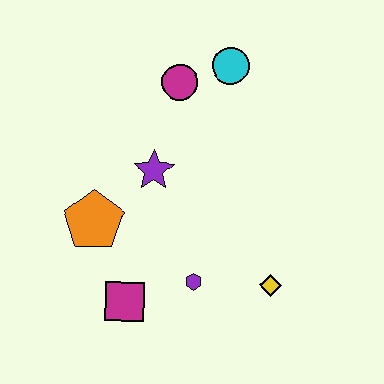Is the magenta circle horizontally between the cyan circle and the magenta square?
Yes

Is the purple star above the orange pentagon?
Yes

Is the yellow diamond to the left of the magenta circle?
No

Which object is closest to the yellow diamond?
The purple hexagon is closest to the yellow diamond.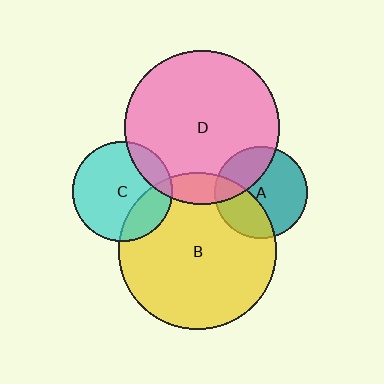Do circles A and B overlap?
Yes.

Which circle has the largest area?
Circle B (yellow).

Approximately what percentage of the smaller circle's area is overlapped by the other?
Approximately 35%.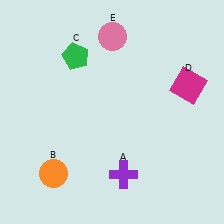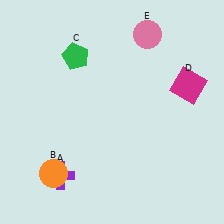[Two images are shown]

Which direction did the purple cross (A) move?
The purple cross (A) moved left.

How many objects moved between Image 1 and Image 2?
2 objects moved between the two images.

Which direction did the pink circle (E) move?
The pink circle (E) moved right.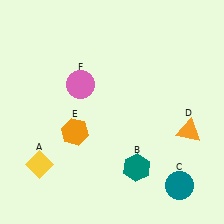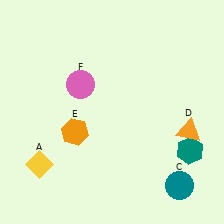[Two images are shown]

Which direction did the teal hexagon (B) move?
The teal hexagon (B) moved right.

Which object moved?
The teal hexagon (B) moved right.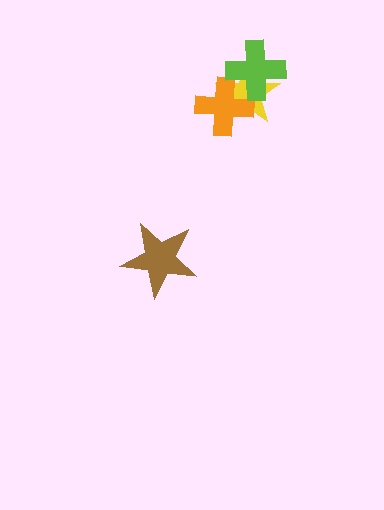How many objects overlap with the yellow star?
2 objects overlap with the yellow star.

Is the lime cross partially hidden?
No, no other shape covers it.